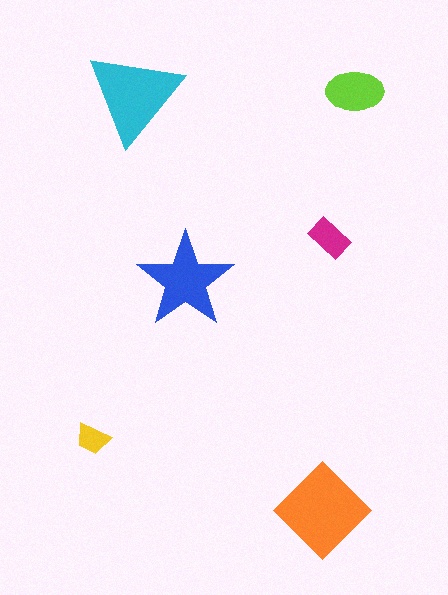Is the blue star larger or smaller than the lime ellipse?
Larger.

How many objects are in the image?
There are 6 objects in the image.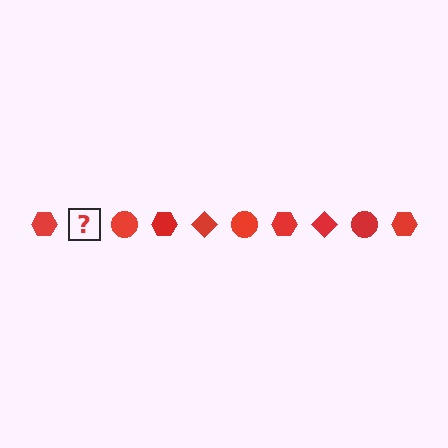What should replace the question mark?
The question mark should be replaced with a red diamond.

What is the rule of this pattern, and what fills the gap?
The rule is that the pattern cycles through hexagon, diamond, circle shapes in red. The gap should be filled with a red diamond.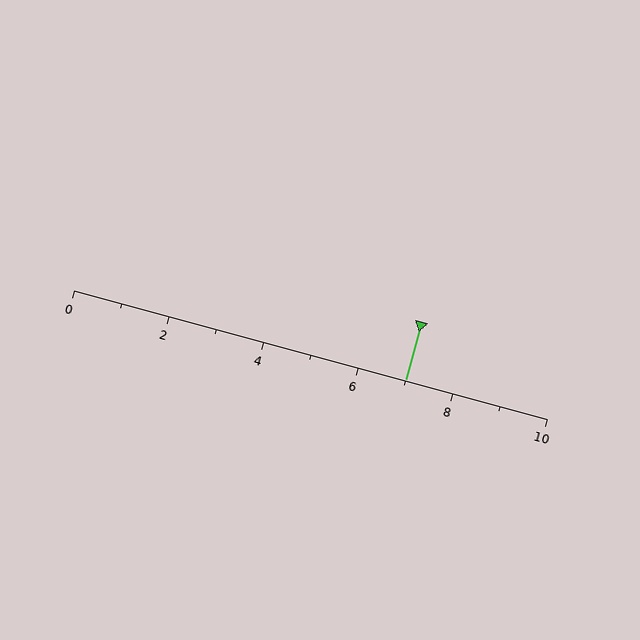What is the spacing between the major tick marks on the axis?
The major ticks are spaced 2 apart.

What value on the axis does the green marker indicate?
The marker indicates approximately 7.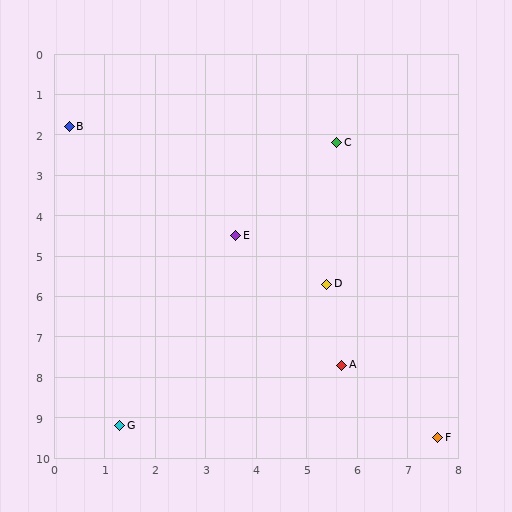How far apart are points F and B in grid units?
Points F and B are about 10.6 grid units apart.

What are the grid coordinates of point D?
Point D is at approximately (5.4, 5.7).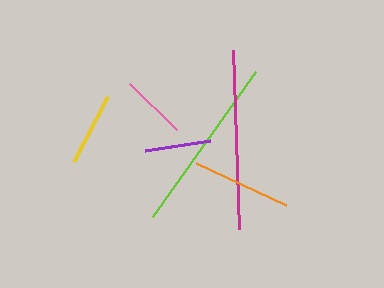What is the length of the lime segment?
The lime segment is approximately 179 pixels long.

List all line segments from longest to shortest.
From longest to shortest: magenta, lime, orange, yellow, purple, pink.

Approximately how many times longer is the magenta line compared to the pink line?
The magenta line is approximately 2.7 times the length of the pink line.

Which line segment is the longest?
The magenta line is the longest at approximately 179 pixels.